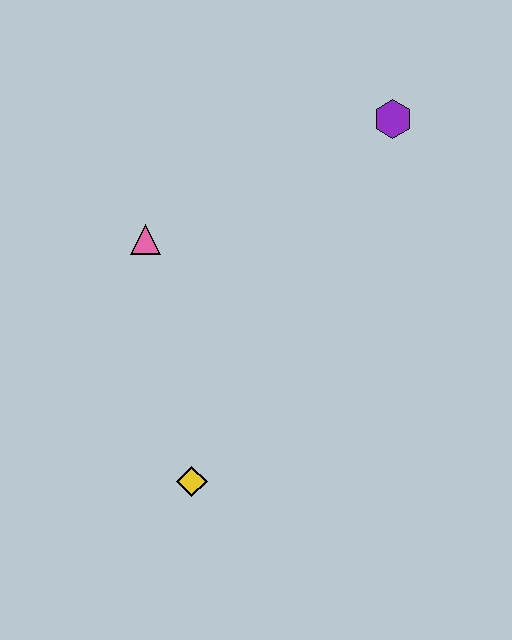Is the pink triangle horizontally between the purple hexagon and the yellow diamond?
No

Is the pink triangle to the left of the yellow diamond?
Yes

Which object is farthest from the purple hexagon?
The yellow diamond is farthest from the purple hexagon.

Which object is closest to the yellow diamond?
The pink triangle is closest to the yellow diamond.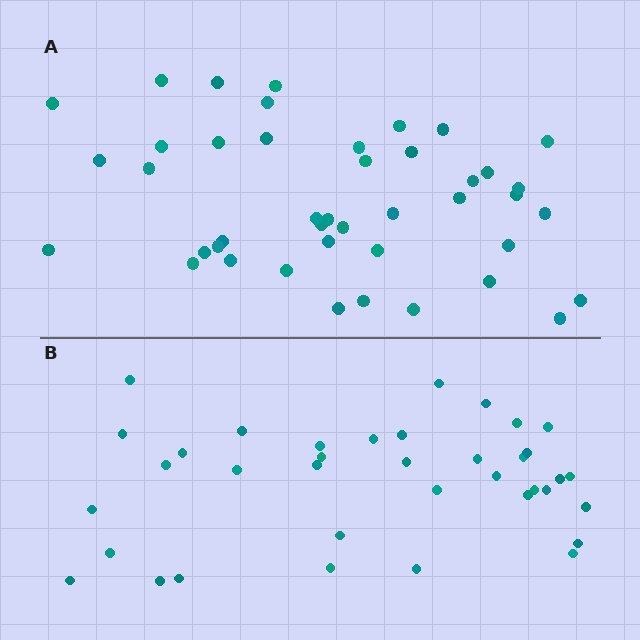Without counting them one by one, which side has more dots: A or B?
Region A (the top region) has more dots.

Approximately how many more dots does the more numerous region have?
Region A has about 6 more dots than region B.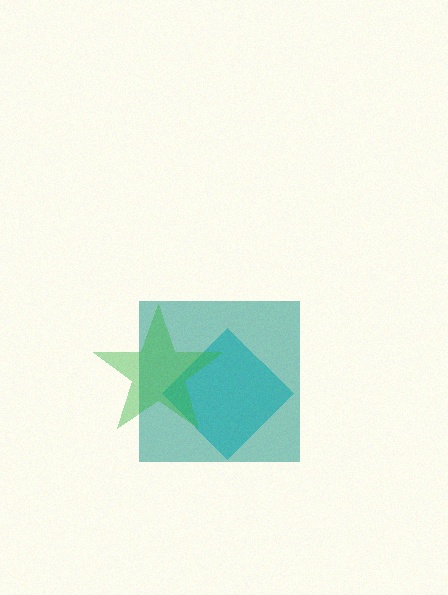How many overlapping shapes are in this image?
There are 3 overlapping shapes in the image.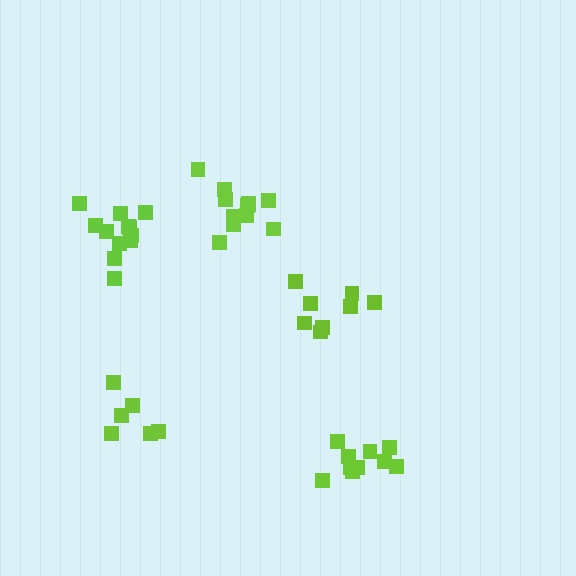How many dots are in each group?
Group 1: 6 dots, Group 2: 12 dots, Group 3: 10 dots, Group 4: 8 dots, Group 5: 12 dots (48 total).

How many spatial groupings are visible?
There are 5 spatial groupings.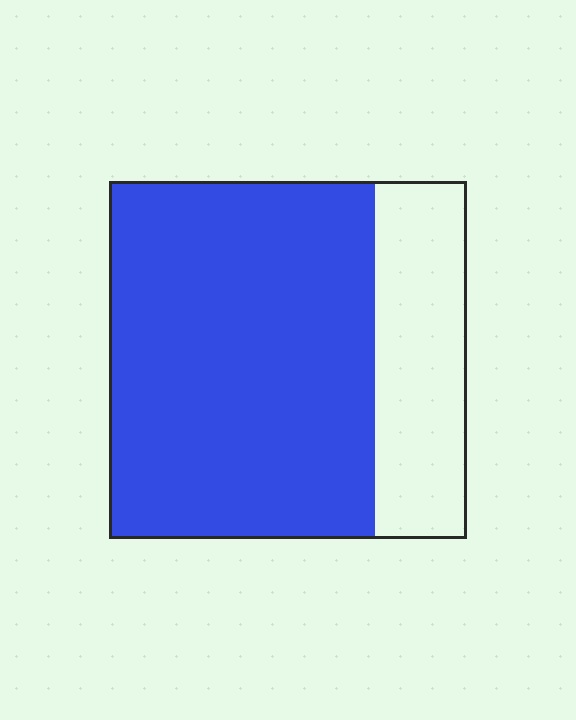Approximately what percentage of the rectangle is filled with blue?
Approximately 75%.